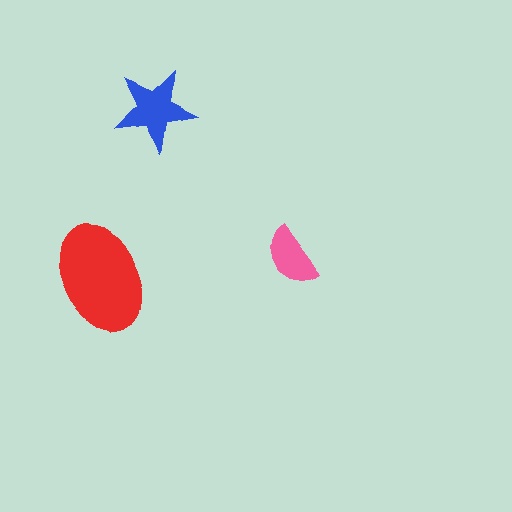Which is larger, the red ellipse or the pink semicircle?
The red ellipse.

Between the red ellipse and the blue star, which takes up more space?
The red ellipse.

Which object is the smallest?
The pink semicircle.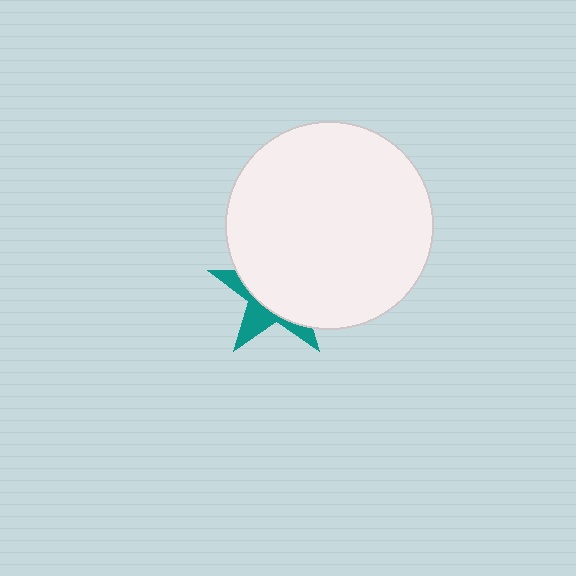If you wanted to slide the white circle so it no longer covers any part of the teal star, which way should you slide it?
Slide it toward the upper-right — that is the most direct way to separate the two shapes.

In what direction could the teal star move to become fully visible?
The teal star could move toward the lower-left. That would shift it out from behind the white circle entirely.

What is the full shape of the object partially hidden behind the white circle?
The partially hidden object is a teal star.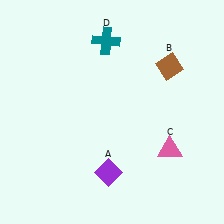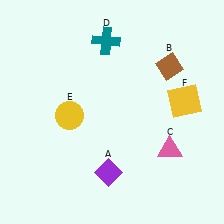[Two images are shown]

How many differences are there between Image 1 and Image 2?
There are 2 differences between the two images.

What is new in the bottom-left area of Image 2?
A yellow circle (E) was added in the bottom-left area of Image 2.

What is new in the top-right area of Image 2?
A yellow square (F) was added in the top-right area of Image 2.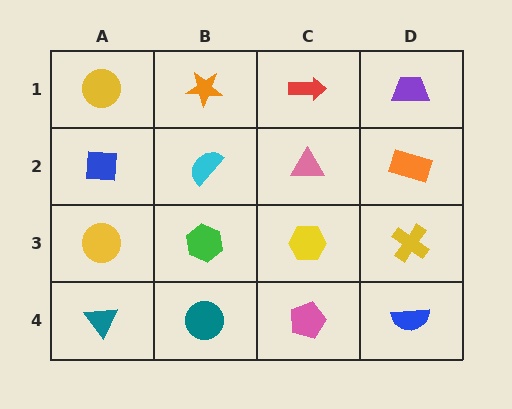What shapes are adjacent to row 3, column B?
A cyan semicircle (row 2, column B), a teal circle (row 4, column B), a yellow circle (row 3, column A), a yellow hexagon (row 3, column C).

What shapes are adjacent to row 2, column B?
An orange star (row 1, column B), a green hexagon (row 3, column B), a blue square (row 2, column A), a pink triangle (row 2, column C).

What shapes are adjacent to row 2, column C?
A red arrow (row 1, column C), a yellow hexagon (row 3, column C), a cyan semicircle (row 2, column B), an orange rectangle (row 2, column D).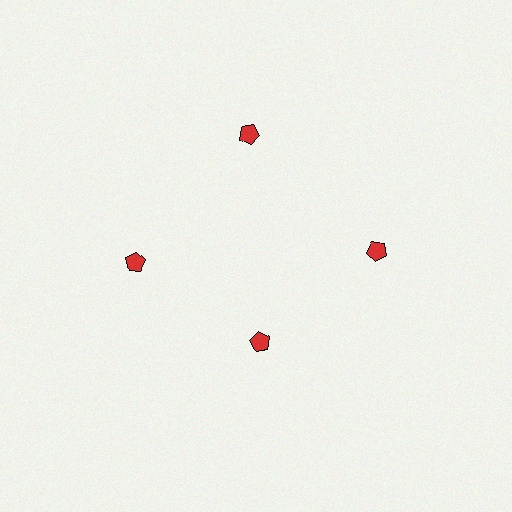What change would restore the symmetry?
The symmetry would be restored by moving it outward, back onto the ring so that all 4 pentagons sit at equal angles and equal distance from the center.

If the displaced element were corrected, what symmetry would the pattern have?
It would have 4-fold rotational symmetry — the pattern would map onto itself every 90 degrees.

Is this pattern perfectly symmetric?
No. The 4 red pentagons are arranged in a ring, but one element near the 6 o'clock position is pulled inward toward the center, breaking the 4-fold rotational symmetry.